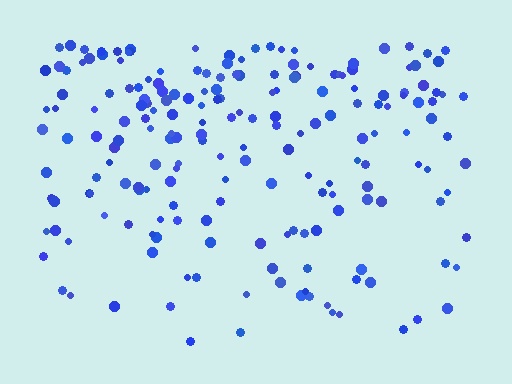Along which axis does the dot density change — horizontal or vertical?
Vertical.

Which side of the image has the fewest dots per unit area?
The bottom.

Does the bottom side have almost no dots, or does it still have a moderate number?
Still a moderate number, just noticeably fewer than the top.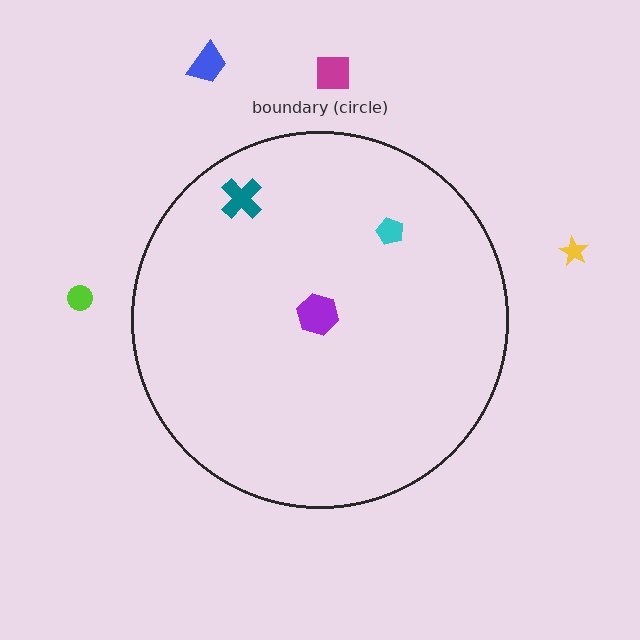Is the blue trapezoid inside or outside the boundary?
Outside.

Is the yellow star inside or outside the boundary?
Outside.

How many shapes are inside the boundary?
3 inside, 4 outside.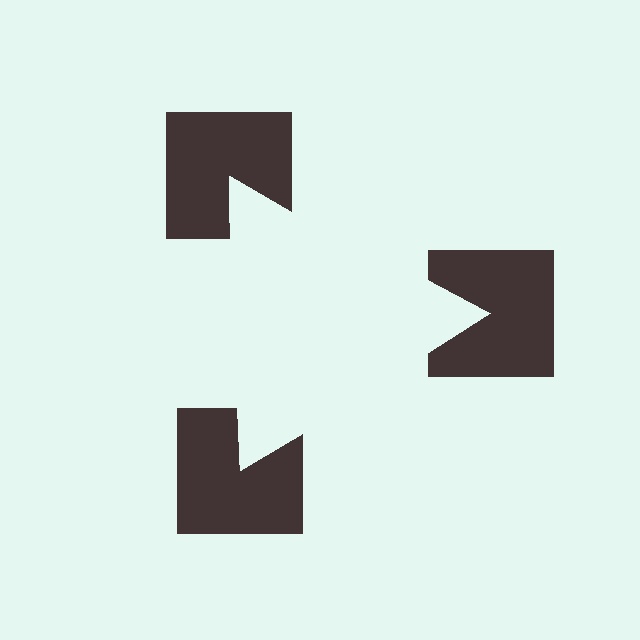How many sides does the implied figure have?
3 sides.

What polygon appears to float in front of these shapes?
An illusory triangle — its edges are inferred from the aligned wedge cuts in the notched squares, not physically drawn.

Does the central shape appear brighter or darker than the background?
It typically appears slightly brighter than the background, even though no actual brightness change is drawn.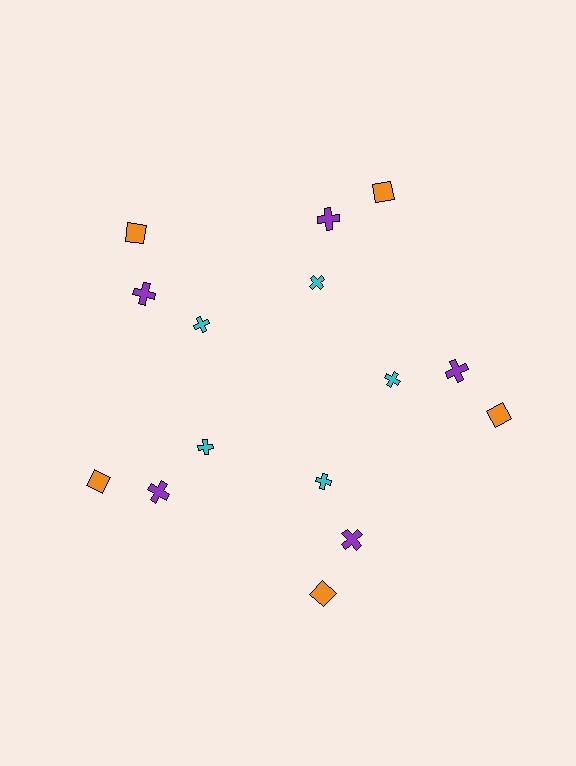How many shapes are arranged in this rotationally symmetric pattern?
There are 15 shapes, arranged in 5 groups of 3.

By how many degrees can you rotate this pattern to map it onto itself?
The pattern maps onto itself every 72 degrees of rotation.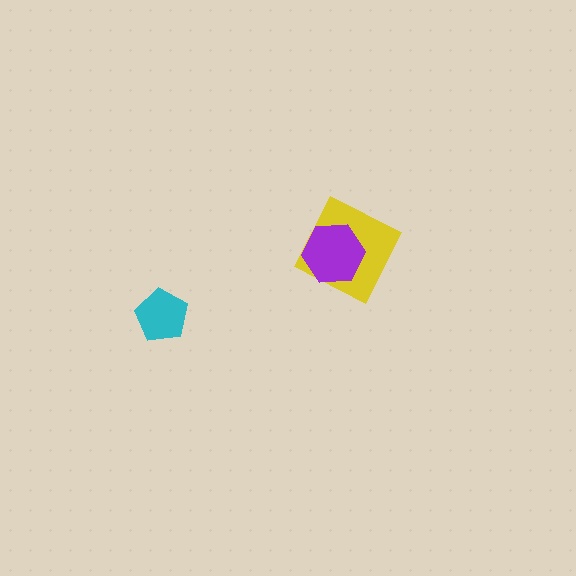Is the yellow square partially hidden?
Yes, it is partially covered by another shape.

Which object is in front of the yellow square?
The purple hexagon is in front of the yellow square.